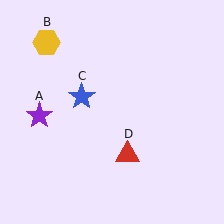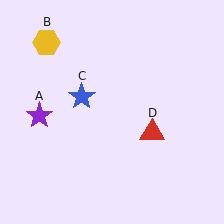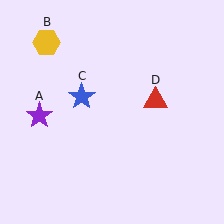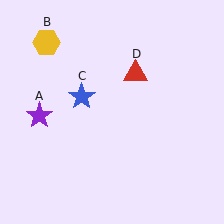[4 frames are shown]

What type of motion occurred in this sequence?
The red triangle (object D) rotated counterclockwise around the center of the scene.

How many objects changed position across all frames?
1 object changed position: red triangle (object D).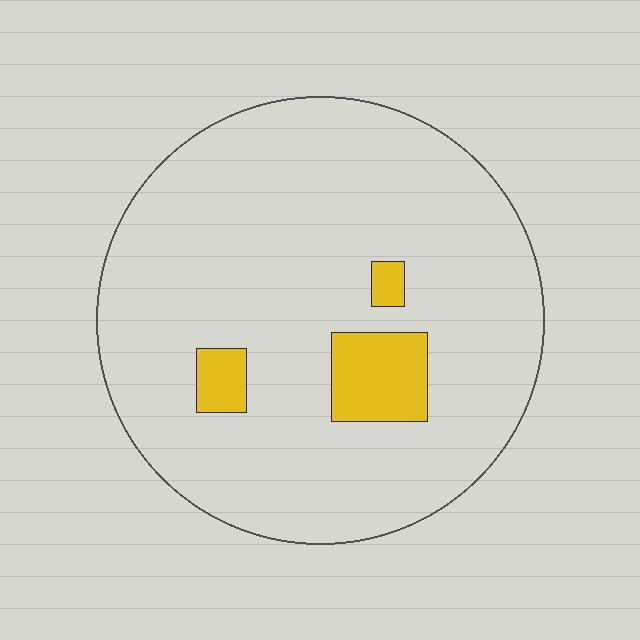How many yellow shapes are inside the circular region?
3.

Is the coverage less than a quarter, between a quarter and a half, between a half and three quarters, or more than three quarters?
Less than a quarter.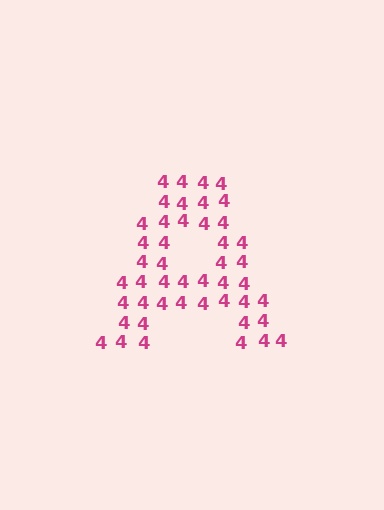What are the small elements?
The small elements are digit 4's.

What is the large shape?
The large shape is the letter A.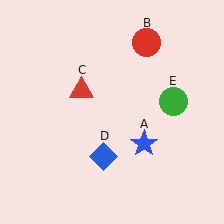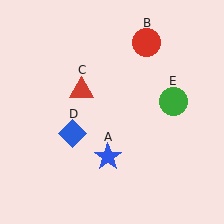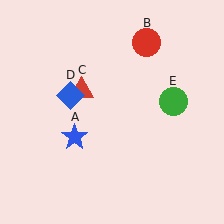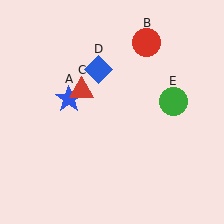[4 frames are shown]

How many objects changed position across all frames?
2 objects changed position: blue star (object A), blue diamond (object D).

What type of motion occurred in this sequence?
The blue star (object A), blue diamond (object D) rotated clockwise around the center of the scene.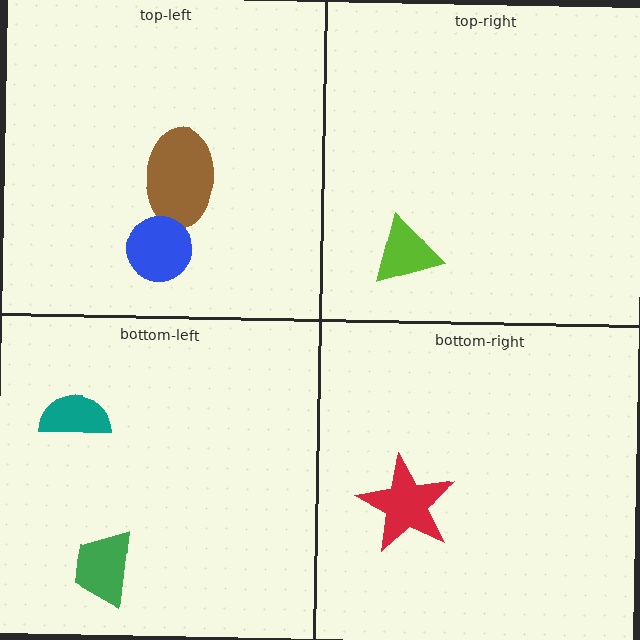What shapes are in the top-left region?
The brown ellipse, the blue circle.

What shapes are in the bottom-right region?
The red star.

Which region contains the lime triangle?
The top-right region.